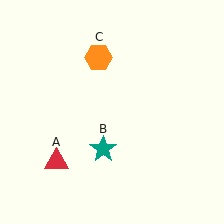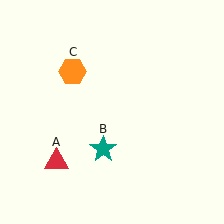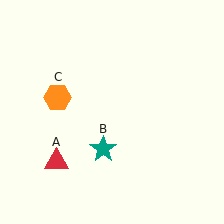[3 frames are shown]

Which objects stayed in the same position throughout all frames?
Red triangle (object A) and teal star (object B) remained stationary.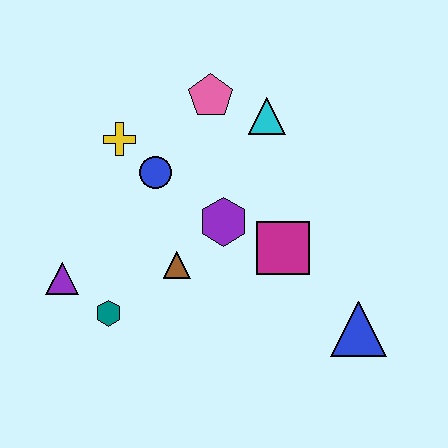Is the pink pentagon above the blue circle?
Yes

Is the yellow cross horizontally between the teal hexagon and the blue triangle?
Yes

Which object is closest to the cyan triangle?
The pink pentagon is closest to the cyan triangle.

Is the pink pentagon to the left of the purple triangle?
No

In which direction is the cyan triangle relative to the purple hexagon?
The cyan triangle is above the purple hexagon.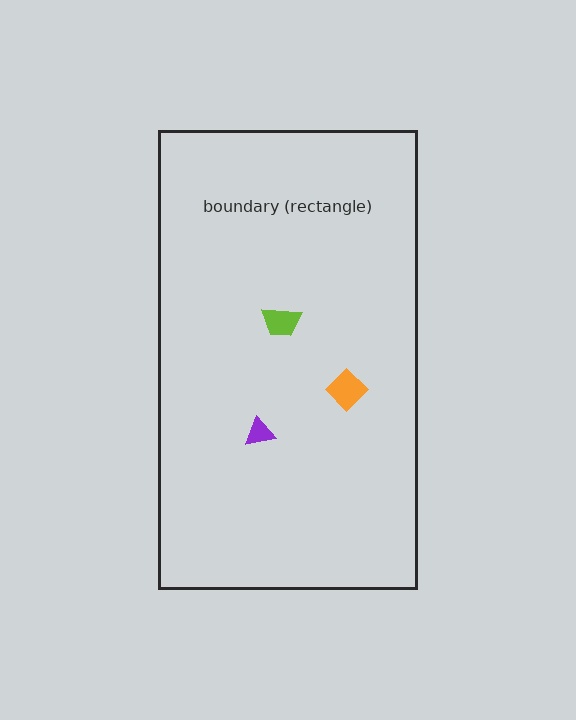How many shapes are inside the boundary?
3 inside, 0 outside.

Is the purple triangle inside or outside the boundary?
Inside.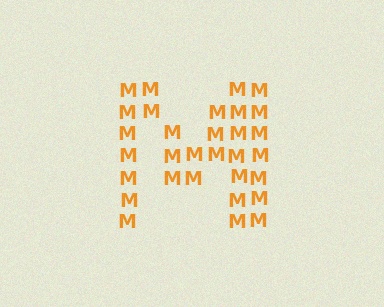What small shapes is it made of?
It is made of small letter M's.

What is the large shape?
The large shape is the letter M.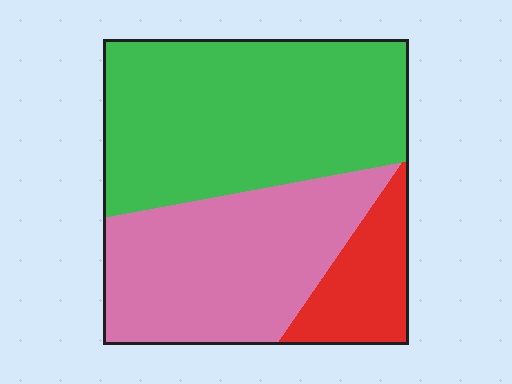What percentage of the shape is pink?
Pink takes up about three eighths (3/8) of the shape.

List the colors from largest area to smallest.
From largest to smallest: green, pink, red.